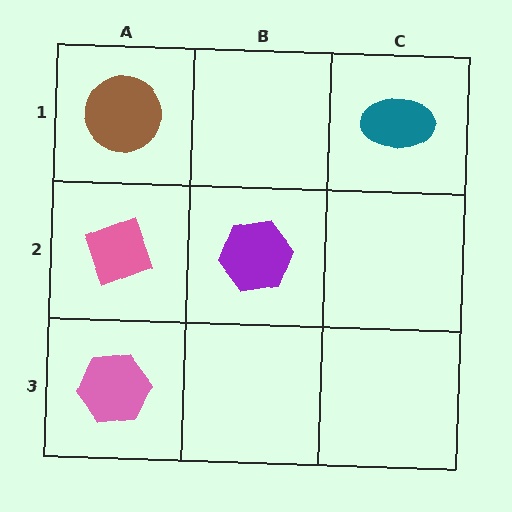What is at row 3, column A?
A pink hexagon.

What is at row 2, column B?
A purple hexagon.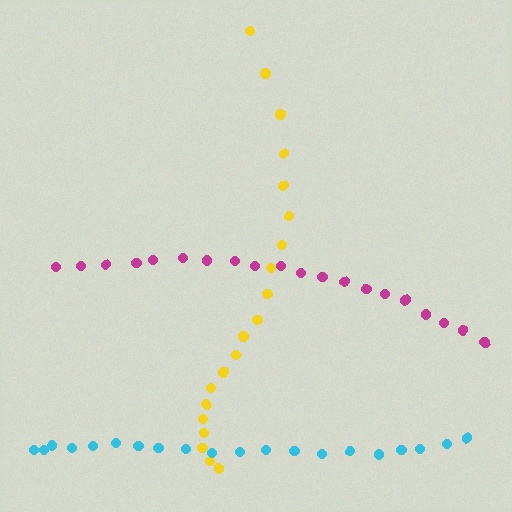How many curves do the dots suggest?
There are 3 distinct paths.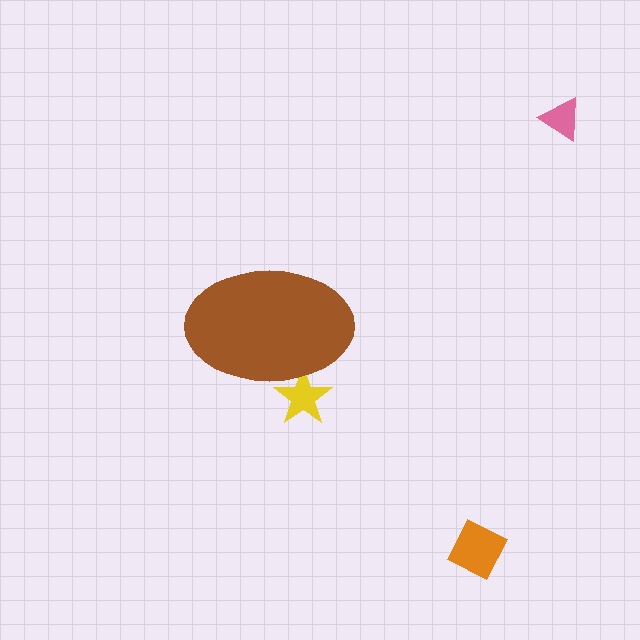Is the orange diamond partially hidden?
No, the orange diamond is fully visible.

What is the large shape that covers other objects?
A brown ellipse.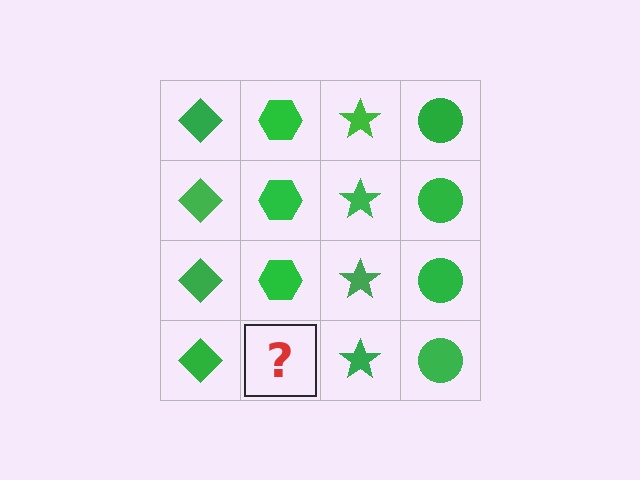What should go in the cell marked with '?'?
The missing cell should contain a green hexagon.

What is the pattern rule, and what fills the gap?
The rule is that each column has a consistent shape. The gap should be filled with a green hexagon.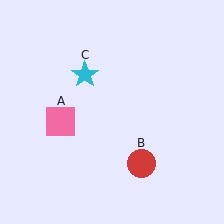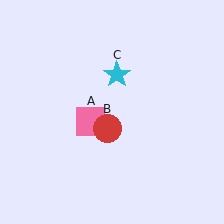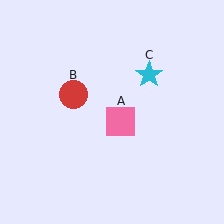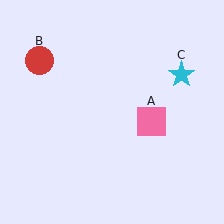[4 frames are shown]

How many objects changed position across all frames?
3 objects changed position: pink square (object A), red circle (object B), cyan star (object C).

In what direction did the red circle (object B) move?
The red circle (object B) moved up and to the left.